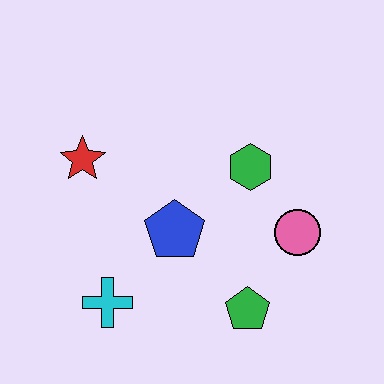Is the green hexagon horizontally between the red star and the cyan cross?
No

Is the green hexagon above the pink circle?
Yes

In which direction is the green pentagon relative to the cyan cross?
The green pentagon is to the right of the cyan cross.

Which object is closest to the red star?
The blue pentagon is closest to the red star.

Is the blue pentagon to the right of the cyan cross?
Yes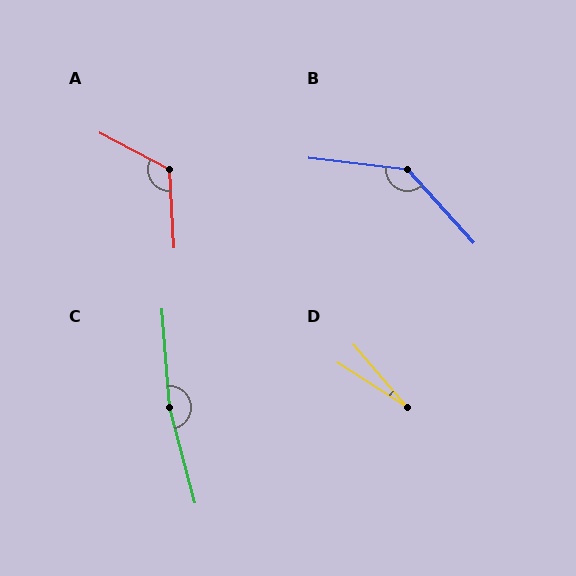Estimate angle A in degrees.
Approximately 121 degrees.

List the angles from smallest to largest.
D (17°), A (121°), B (139°), C (170°).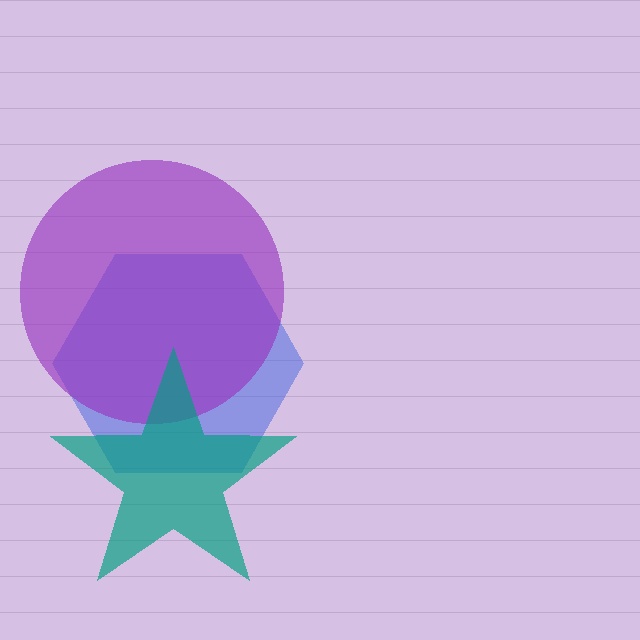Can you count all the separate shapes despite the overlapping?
Yes, there are 3 separate shapes.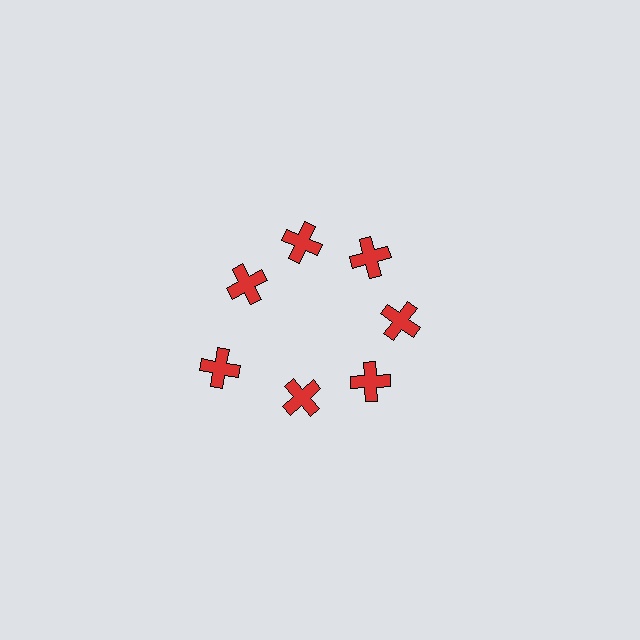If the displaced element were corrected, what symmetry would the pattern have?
It would have 7-fold rotational symmetry — the pattern would map onto itself every 51 degrees.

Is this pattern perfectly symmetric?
No. The 7 red crosses are arranged in a ring, but one element near the 8 o'clock position is pushed outward from the center, breaking the 7-fold rotational symmetry.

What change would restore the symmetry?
The symmetry would be restored by moving it inward, back onto the ring so that all 7 crosses sit at equal angles and equal distance from the center.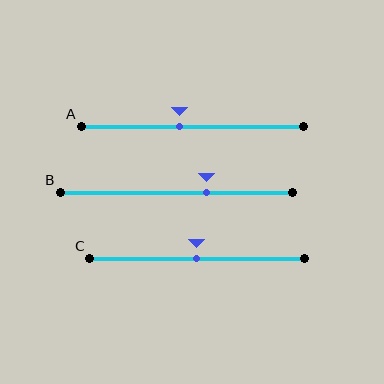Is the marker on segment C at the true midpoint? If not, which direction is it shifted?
Yes, the marker on segment C is at the true midpoint.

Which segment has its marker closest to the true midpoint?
Segment C has its marker closest to the true midpoint.